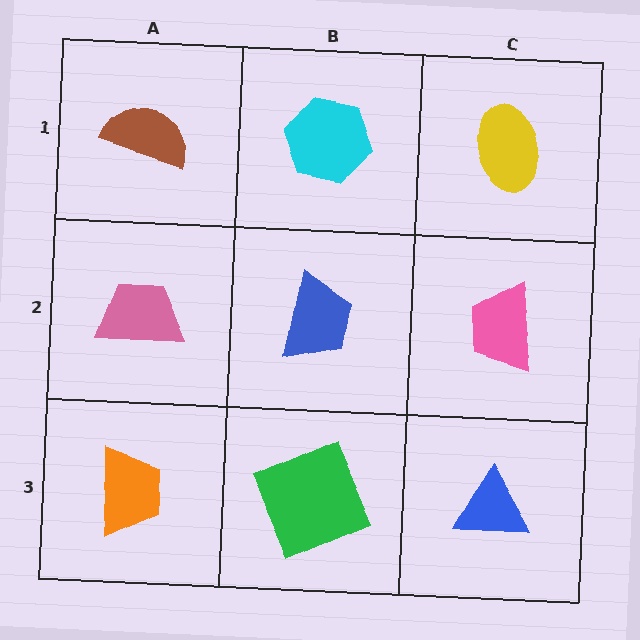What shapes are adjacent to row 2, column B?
A cyan hexagon (row 1, column B), a green square (row 3, column B), a pink trapezoid (row 2, column A), a pink trapezoid (row 2, column C).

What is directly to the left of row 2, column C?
A blue trapezoid.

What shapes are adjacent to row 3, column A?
A pink trapezoid (row 2, column A), a green square (row 3, column B).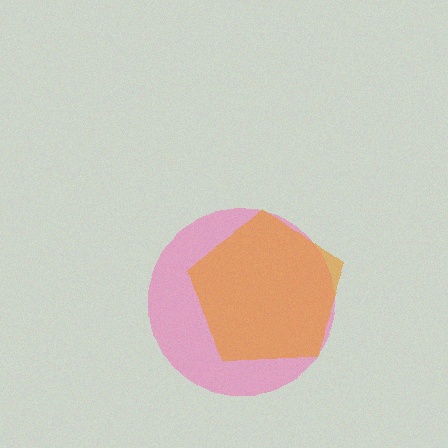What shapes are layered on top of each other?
The layered shapes are: a pink circle, an orange pentagon.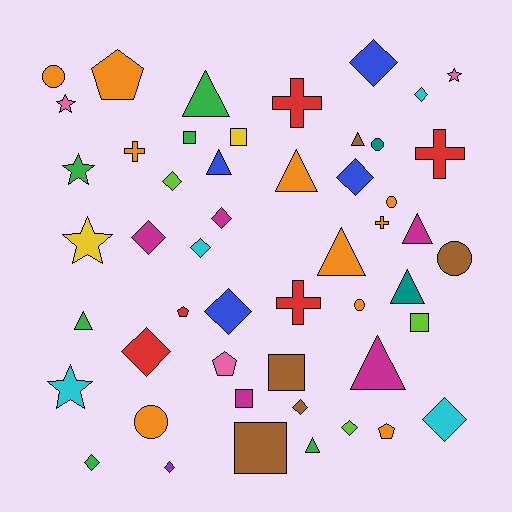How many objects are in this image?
There are 50 objects.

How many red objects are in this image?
There are 5 red objects.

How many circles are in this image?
There are 6 circles.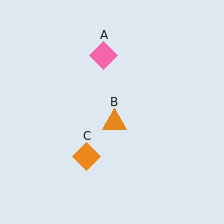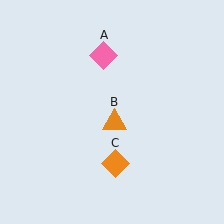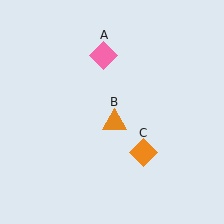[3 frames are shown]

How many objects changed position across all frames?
1 object changed position: orange diamond (object C).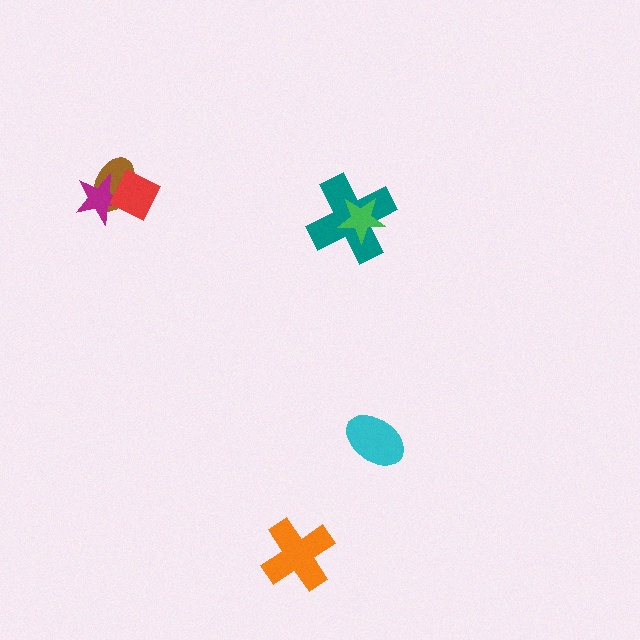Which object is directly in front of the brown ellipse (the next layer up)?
The magenta star is directly in front of the brown ellipse.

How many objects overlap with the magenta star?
2 objects overlap with the magenta star.